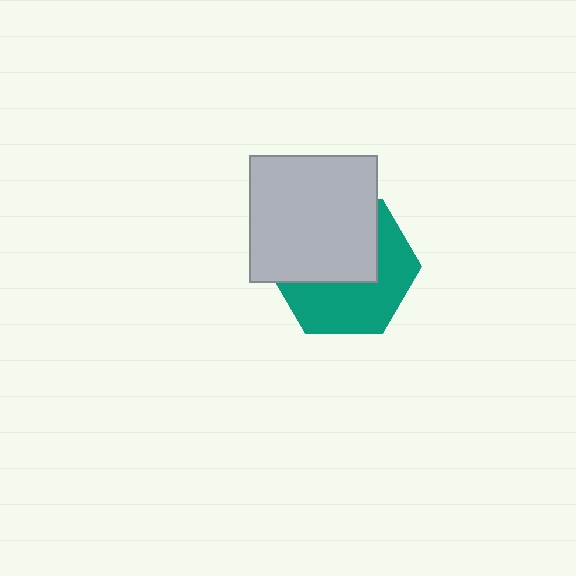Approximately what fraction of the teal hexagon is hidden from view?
Roughly 51% of the teal hexagon is hidden behind the light gray square.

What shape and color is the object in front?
The object in front is a light gray square.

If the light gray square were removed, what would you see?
You would see the complete teal hexagon.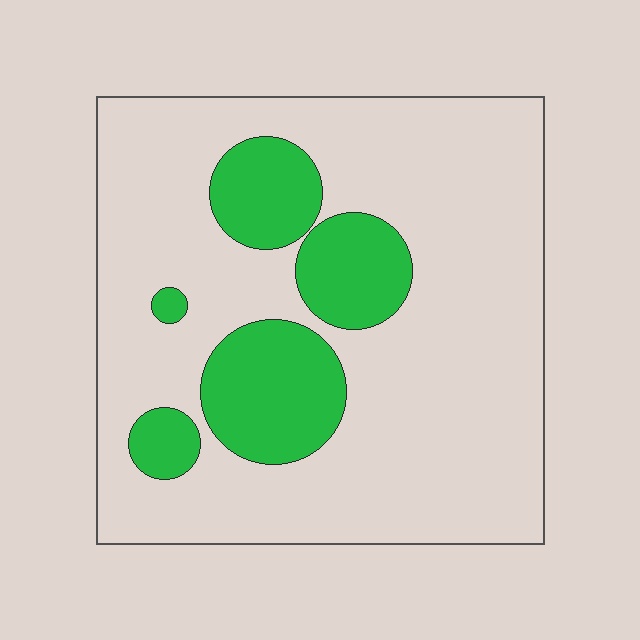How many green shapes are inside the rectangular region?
5.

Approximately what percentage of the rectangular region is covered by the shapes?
Approximately 20%.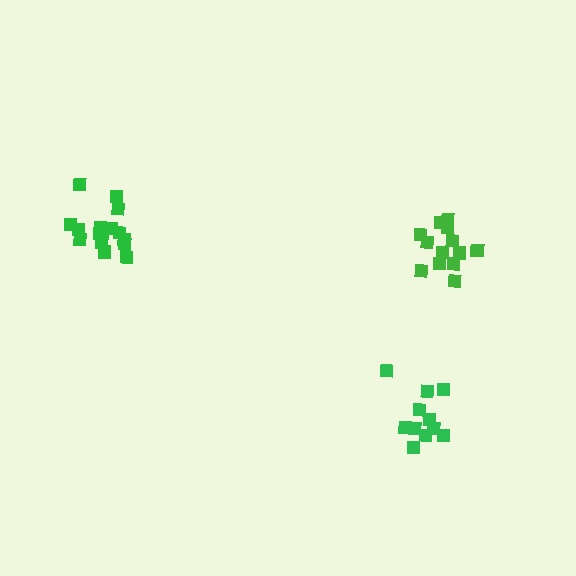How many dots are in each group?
Group 1: 13 dots, Group 2: 11 dots, Group 3: 16 dots (40 total).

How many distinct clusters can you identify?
There are 3 distinct clusters.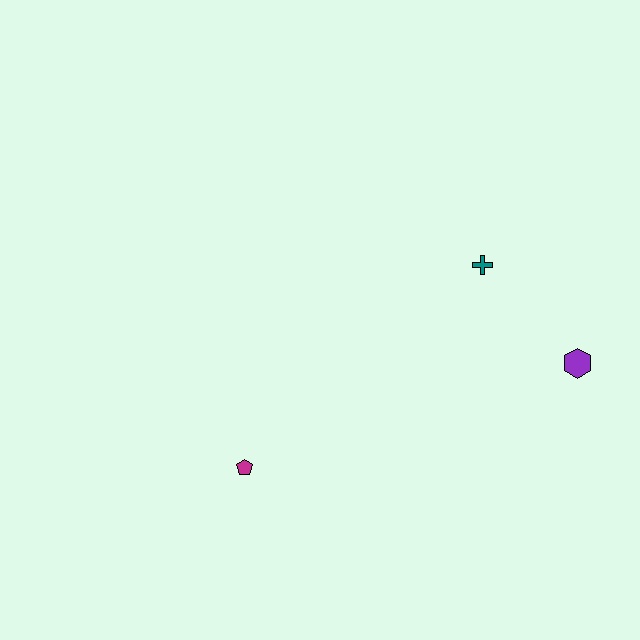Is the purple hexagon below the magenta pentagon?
No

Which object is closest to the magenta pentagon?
The teal cross is closest to the magenta pentagon.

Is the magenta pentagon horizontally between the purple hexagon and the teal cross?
No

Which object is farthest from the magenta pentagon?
The purple hexagon is farthest from the magenta pentagon.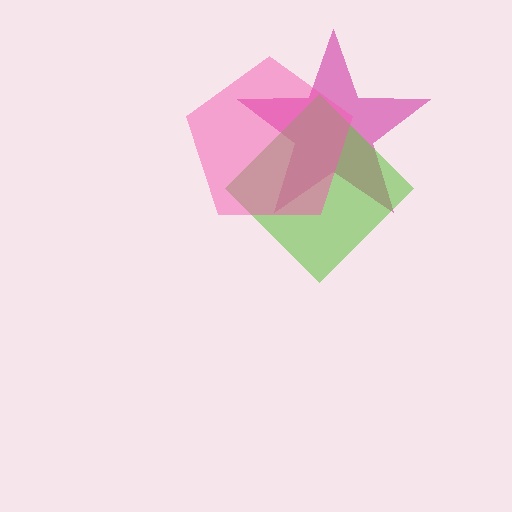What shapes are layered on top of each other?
The layered shapes are: a magenta star, a lime diamond, a pink pentagon.